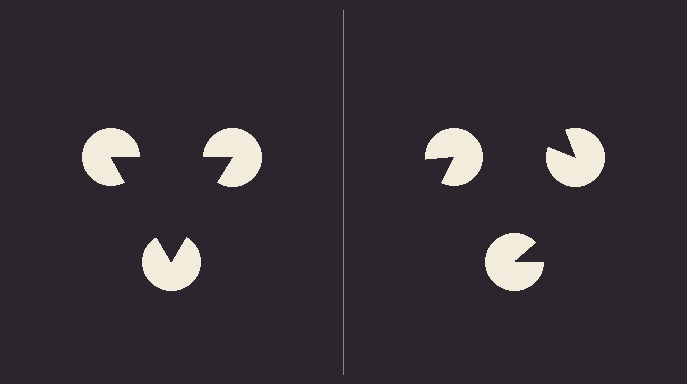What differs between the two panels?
The pac-man discs are positioned identically on both sides; only the wedge orientations differ. On the left they align to a triangle; on the right they are misaligned.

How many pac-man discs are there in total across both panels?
6 — 3 on each side.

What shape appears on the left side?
An illusory triangle.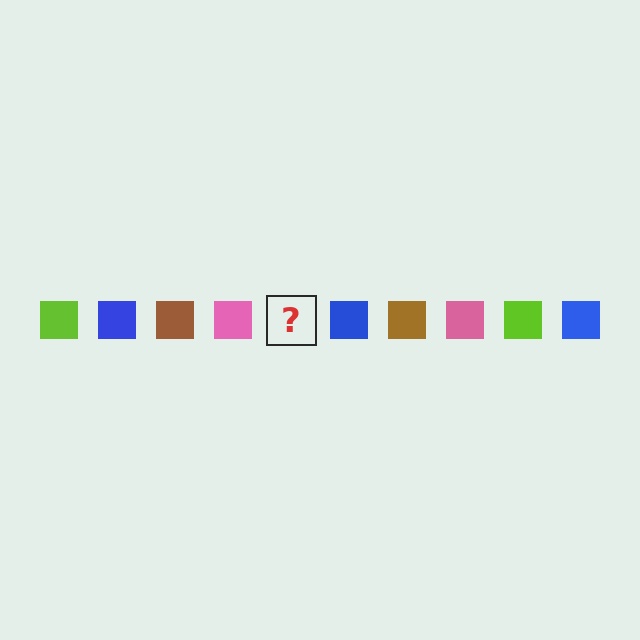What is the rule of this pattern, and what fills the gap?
The rule is that the pattern cycles through lime, blue, brown, pink squares. The gap should be filled with a lime square.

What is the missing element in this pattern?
The missing element is a lime square.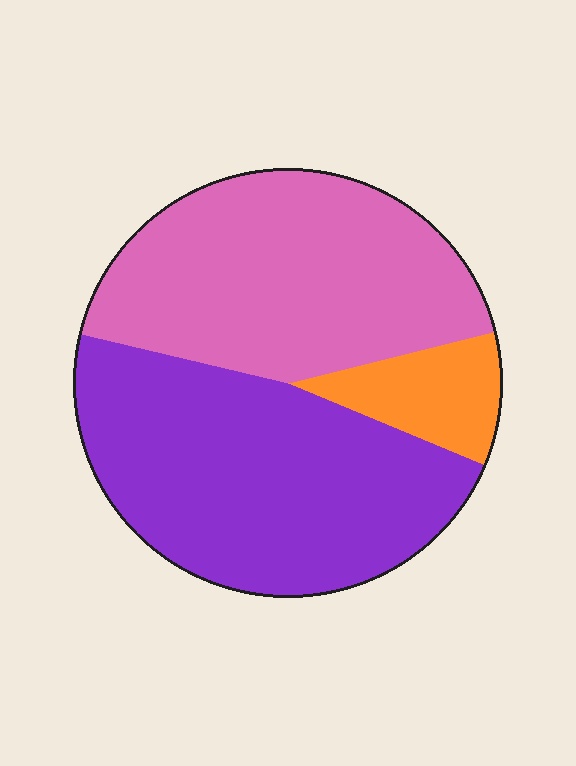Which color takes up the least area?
Orange, at roughly 10%.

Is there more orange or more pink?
Pink.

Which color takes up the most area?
Purple, at roughly 45%.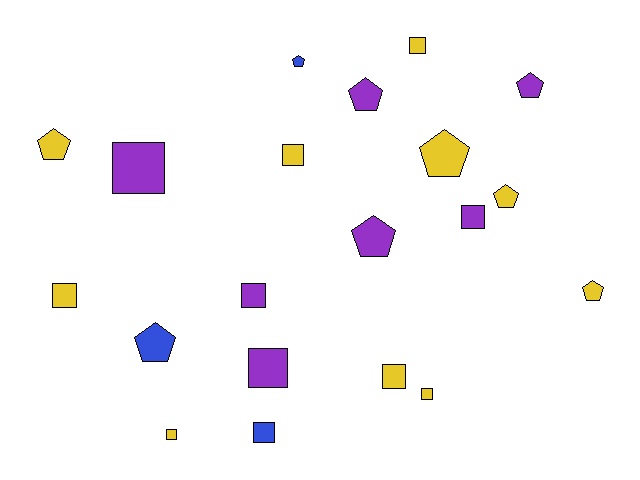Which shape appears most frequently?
Square, with 11 objects.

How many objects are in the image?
There are 20 objects.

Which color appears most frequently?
Yellow, with 10 objects.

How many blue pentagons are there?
There are 2 blue pentagons.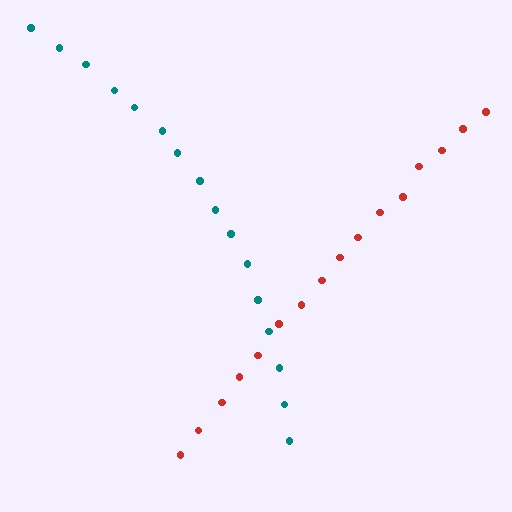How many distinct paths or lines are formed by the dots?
There are 2 distinct paths.